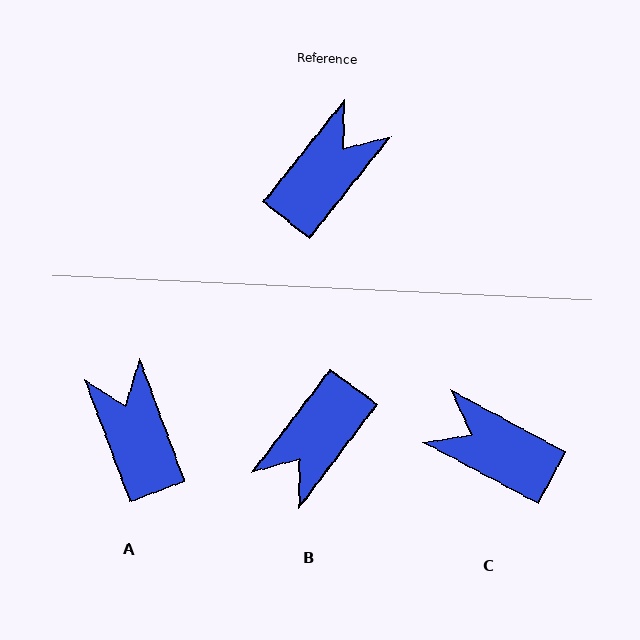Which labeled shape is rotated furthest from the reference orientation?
B, about 179 degrees away.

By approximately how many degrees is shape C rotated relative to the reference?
Approximately 100 degrees counter-clockwise.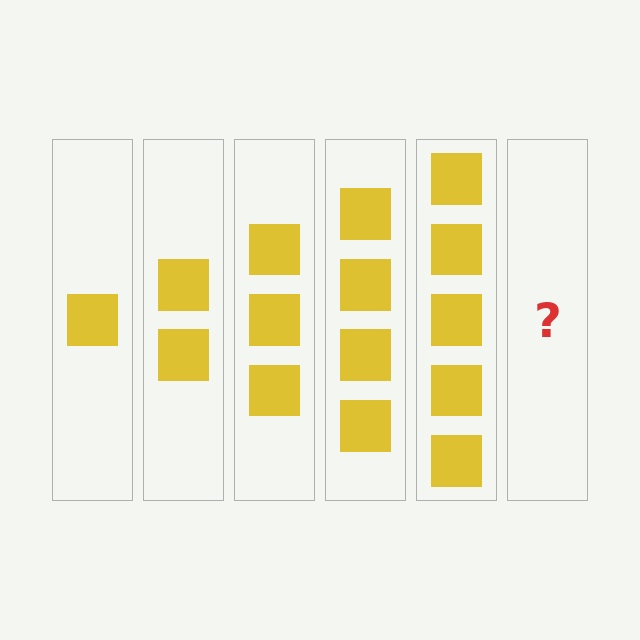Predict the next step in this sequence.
The next step is 6 squares.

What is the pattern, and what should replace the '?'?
The pattern is that each step adds one more square. The '?' should be 6 squares.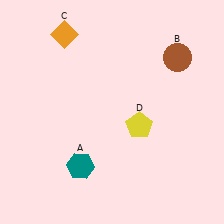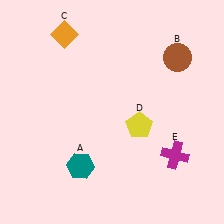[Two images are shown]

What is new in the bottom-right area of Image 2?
A magenta cross (E) was added in the bottom-right area of Image 2.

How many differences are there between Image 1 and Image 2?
There is 1 difference between the two images.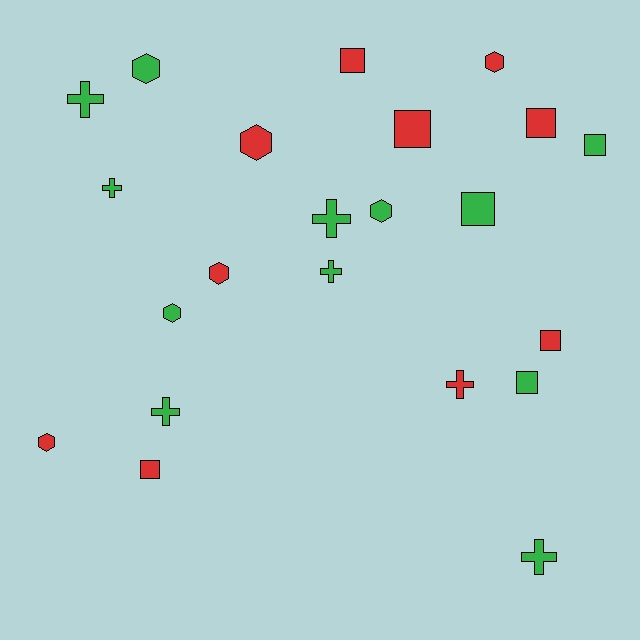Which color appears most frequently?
Green, with 12 objects.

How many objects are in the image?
There are 22 objects.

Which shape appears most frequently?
Square, with 8 objects.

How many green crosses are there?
There are 6 green crosses.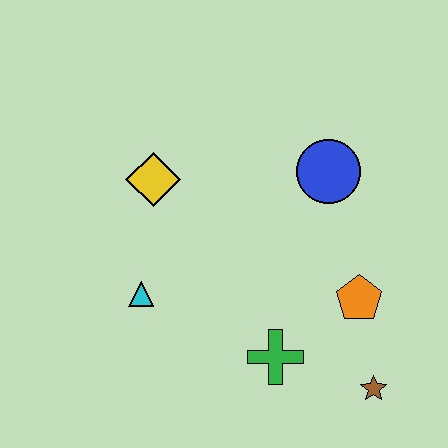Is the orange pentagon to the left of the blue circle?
No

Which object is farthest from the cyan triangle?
The brown star is farthest from the cyan triangle.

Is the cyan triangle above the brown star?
Yes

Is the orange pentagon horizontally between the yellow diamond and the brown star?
Yes